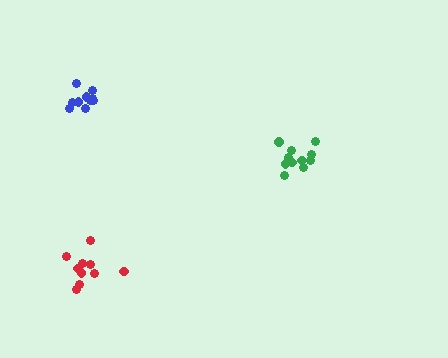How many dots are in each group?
Group 1: 12 dots, Group 2: 10 dots, Group 3: 10 dots (32 total).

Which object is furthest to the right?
The green cluster is rightmost.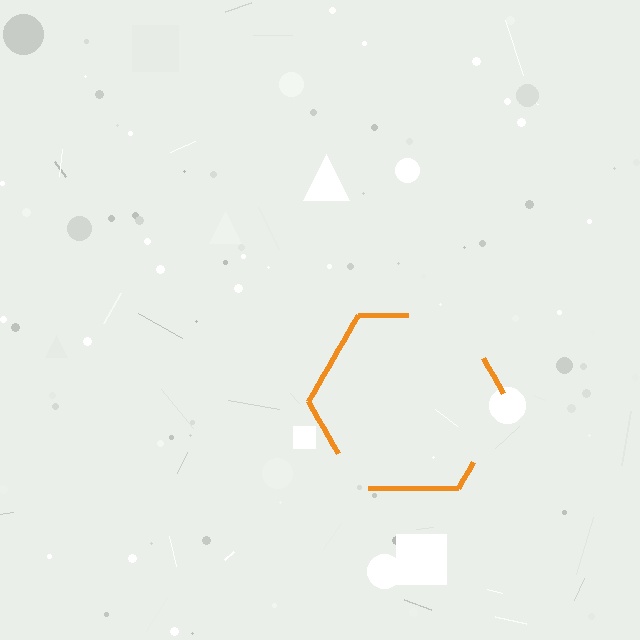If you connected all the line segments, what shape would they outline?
They would outline a hexagon.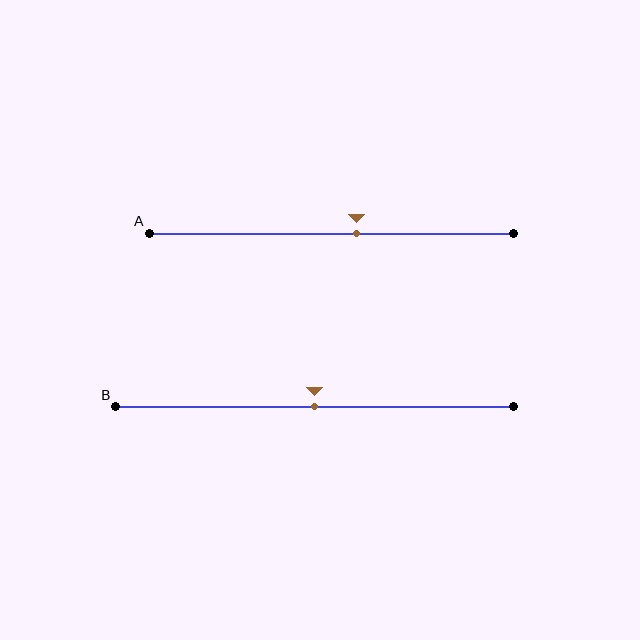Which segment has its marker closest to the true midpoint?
Segment B has its marker closest to the true midpoint.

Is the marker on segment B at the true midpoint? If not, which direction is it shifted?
Yes, the marker on segment B is at the true midpoint.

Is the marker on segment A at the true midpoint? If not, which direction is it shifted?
No, the marker on segment A is shifted to the right by about 7% of the segment length.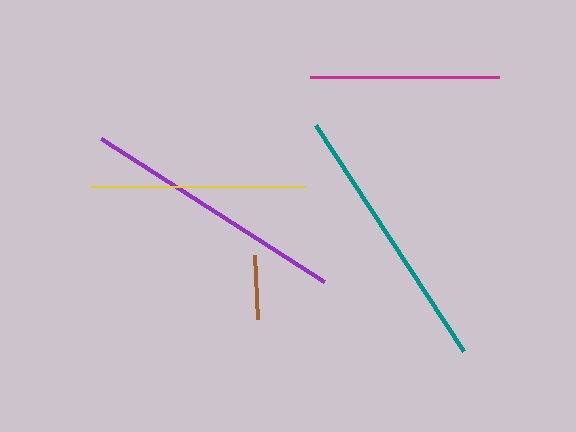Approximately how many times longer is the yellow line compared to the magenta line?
The yellow line is approximately 1.1 times the length of the magenta line.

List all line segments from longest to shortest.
From longest to shortest: teal, purple, yellow, magenta, brown.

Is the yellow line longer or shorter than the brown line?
The yellow line is longer than the brown line.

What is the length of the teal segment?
The teal segment is approximately 270 pixels long.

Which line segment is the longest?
The teal line is the longest at approximately 270 pixels.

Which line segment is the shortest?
The brown line is the shortest at approximately 64 pixels.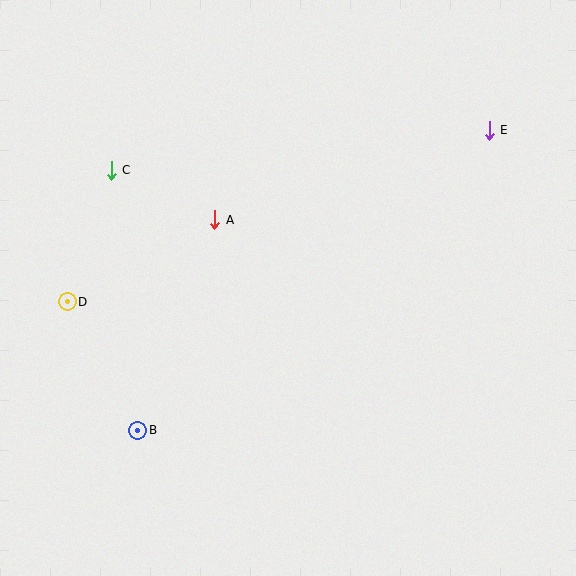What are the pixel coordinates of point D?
Point D is at (67, 302).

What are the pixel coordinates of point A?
Point A is at (215, 220).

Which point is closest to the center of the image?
Point A at (215, 220) is closest to the center.